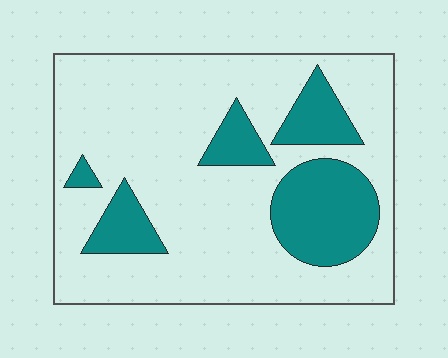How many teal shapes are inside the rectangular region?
5.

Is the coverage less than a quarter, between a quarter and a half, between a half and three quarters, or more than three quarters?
Less than a quarter.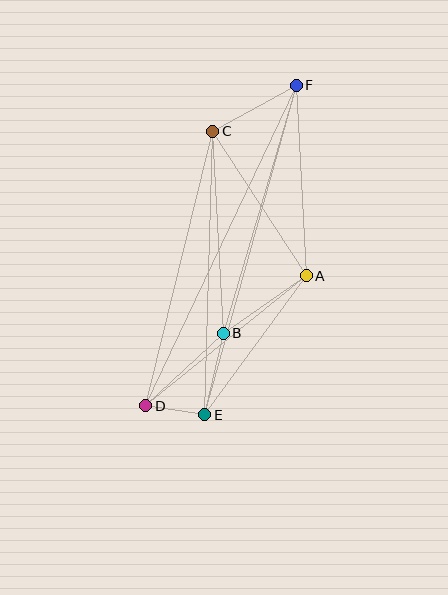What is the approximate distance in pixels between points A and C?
The distance between A and C is approximately 172 pixels.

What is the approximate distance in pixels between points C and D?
The distance between C and D is approximately 283 pixels.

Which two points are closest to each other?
Points D and E are closest to each other.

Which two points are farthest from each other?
Points D and F are farthest from each other.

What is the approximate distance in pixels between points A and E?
The distance between A and E is approximately 172 pixels.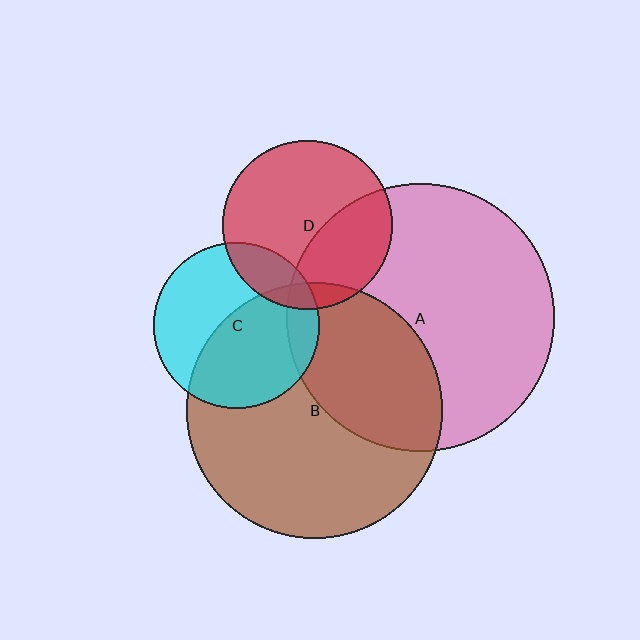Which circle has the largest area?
Circle A (pink).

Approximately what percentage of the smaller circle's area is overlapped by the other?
Approximately 10%.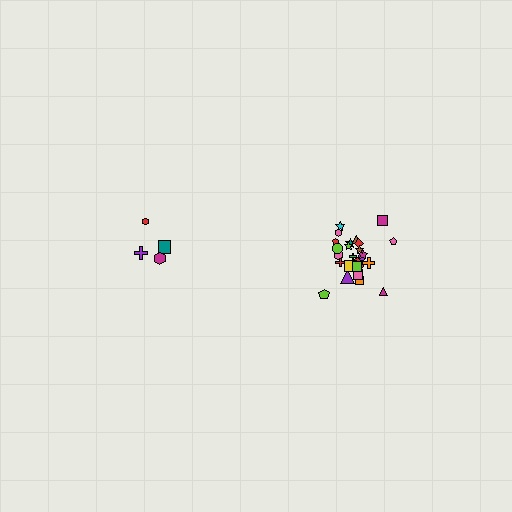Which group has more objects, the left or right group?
The right group.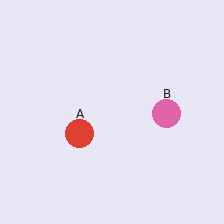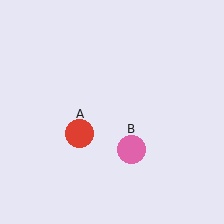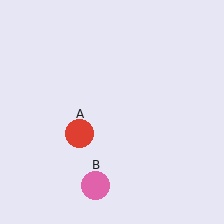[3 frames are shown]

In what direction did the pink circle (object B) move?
The pink circle (object B) moved down and to the left.